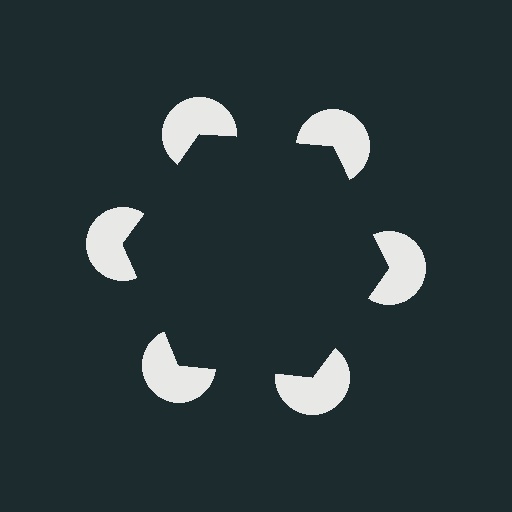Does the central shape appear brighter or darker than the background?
It typically appears slightly darker than the background, even though no actual brightness change is drawn.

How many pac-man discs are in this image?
There are 6 — one at each vertex of the illusory hexagon.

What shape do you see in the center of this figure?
An illusory hexagon — its edges are inferred from the aligned wedge cuts in the pac-man discs, not physically drawn.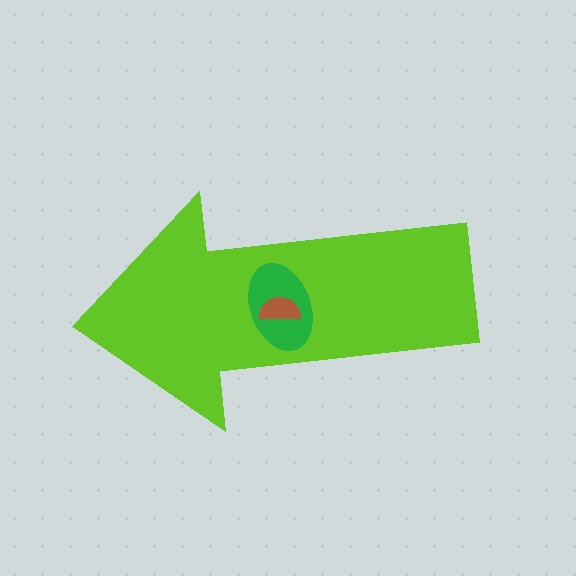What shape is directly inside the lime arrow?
The green ellipse.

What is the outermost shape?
The lime arrow.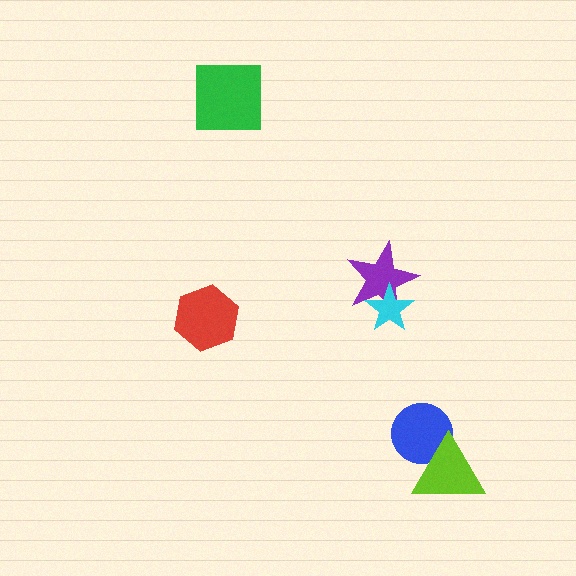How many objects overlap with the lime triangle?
1 object overlaps with the lime triangle.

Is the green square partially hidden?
No, no other shape covers it.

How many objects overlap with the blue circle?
1 object overlaps with the blue circle.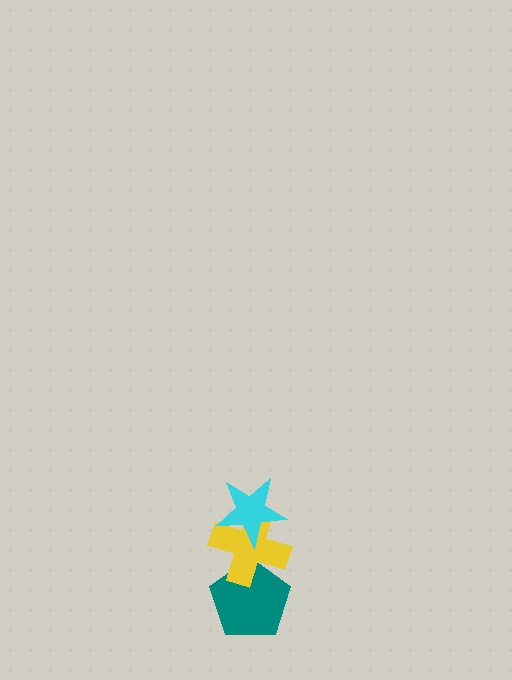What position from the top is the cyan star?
The cyan star is 1st from the top.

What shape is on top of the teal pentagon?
The yellow cross is on top of the teal pentagon.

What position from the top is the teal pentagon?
The teal pentagon is 3rd from the top.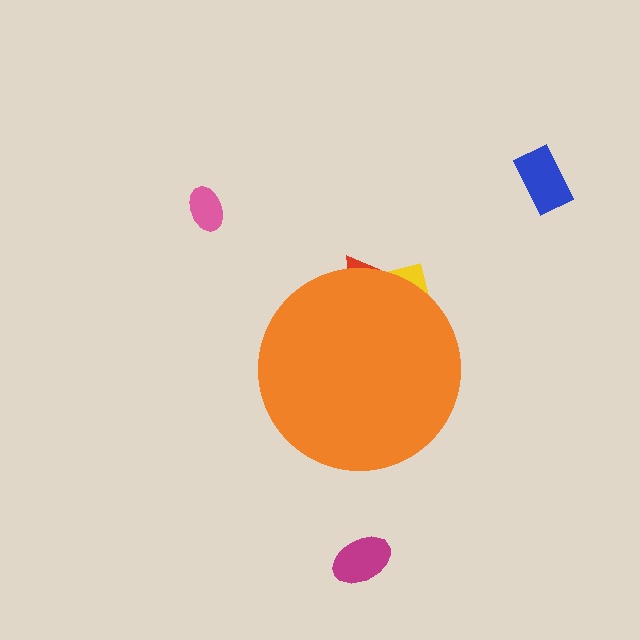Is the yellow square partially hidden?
Yes, the yellow square is partially hidden behind the orange circle.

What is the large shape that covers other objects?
An orange circle.